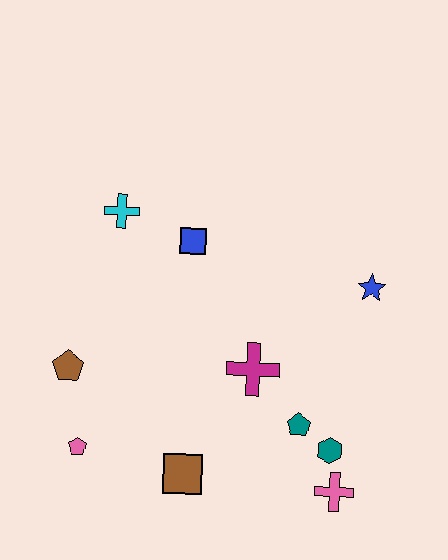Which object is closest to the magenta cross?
The teal pentagon is closest to the magenta cross.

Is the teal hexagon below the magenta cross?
Yes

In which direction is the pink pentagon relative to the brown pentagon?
The pink pentagon is below the brown pentagon.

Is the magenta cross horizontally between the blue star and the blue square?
Yes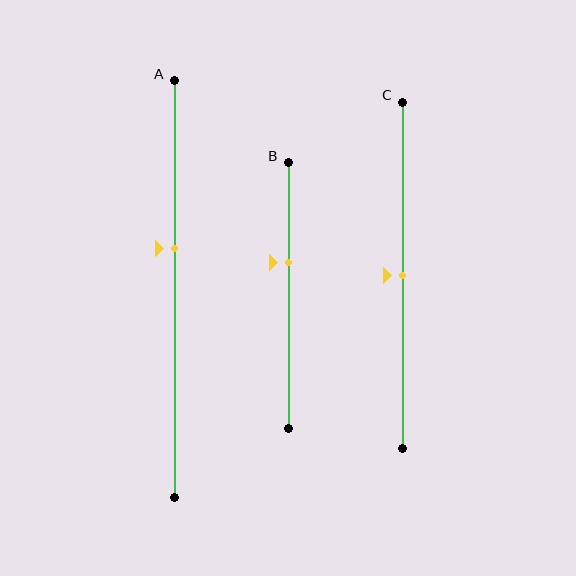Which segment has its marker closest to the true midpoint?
Segment C has its marker closest to the true midpoint.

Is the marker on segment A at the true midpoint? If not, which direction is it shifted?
No, the marker on segment A is shifted upward by about 10% of the segment length.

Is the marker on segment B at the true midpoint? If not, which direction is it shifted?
No, the marker on segment B is shifted upward by about 13% of the segment length.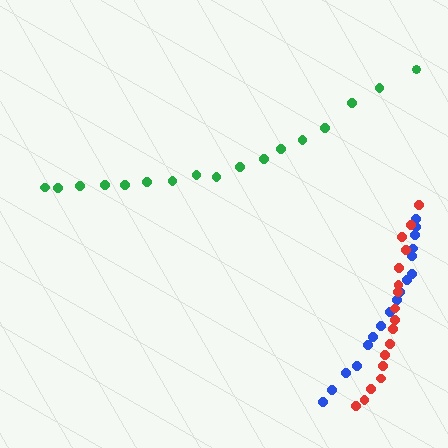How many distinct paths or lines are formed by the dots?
There are 3 distinct paths.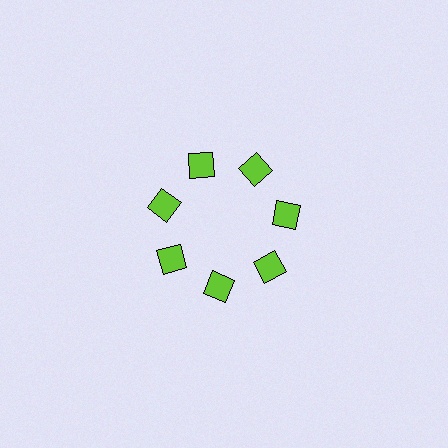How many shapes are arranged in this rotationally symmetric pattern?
There are 7 shapes, arranged in 7 groups of 1.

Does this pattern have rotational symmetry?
Yes, this pattern has 7-fold rotational symmetry. It looks the same after rotating 51 degrees around the center.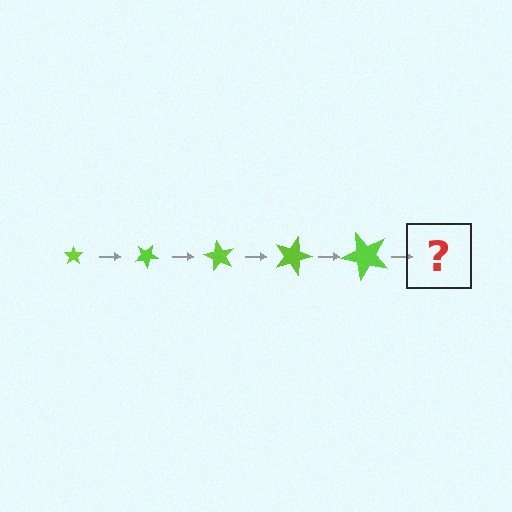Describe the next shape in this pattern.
It should be a star, larger than the previous one and rotated 150 degrees from the start.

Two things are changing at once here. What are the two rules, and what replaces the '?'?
The two rules are that the star grows larger each step and it rotates 30 degrees each step. The '?' should be a star, larger than the previous one and rotated 150 degrees from the start.